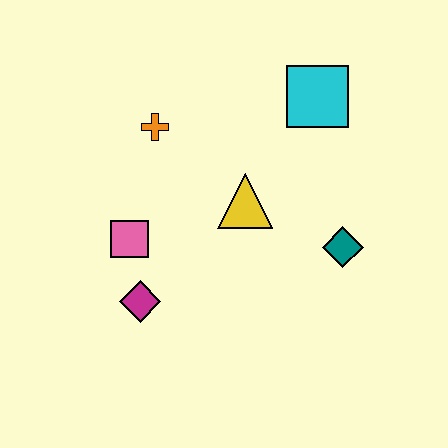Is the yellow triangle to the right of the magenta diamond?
Yes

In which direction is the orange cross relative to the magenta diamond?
The orange cross is above the magenta diamond.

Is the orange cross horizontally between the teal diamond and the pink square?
Yes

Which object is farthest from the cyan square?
The magenta diamond is farthest from the cyan square.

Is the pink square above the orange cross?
No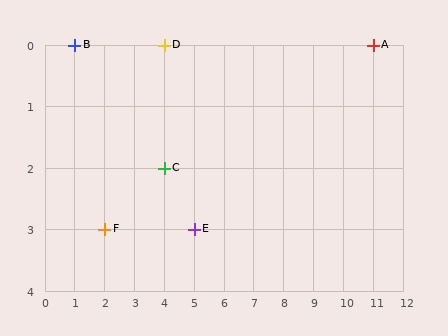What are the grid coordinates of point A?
Point A is at grid coordinates (11, 0).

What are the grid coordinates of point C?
Point C is at grid coordinates (4, 2).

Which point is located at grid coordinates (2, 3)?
Point F is at (2, 3).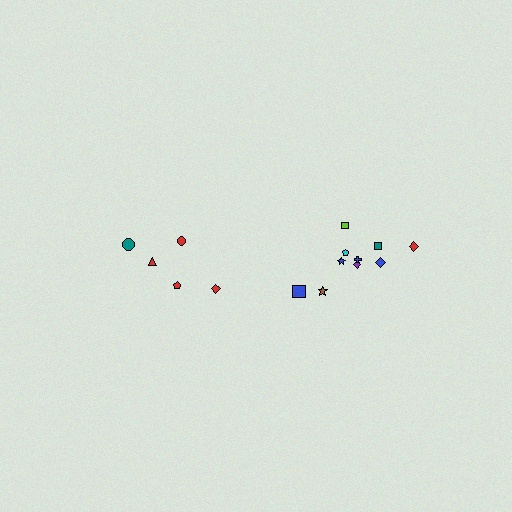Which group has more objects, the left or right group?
The right group.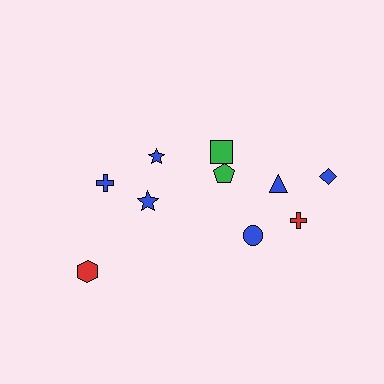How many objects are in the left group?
There are 4 objects.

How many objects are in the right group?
There are 6 objects.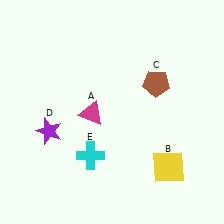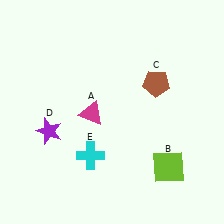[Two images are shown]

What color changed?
The square (B) changed from yellow in Image 1 to lime in Image 2.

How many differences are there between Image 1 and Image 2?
There is 1 difference between the two images.